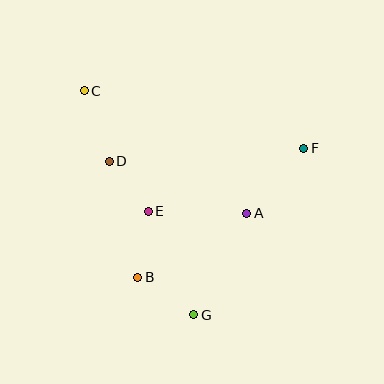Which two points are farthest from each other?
Points C and G are farthest from each other.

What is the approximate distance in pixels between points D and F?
The distance between D and F is approximately 195 pixels.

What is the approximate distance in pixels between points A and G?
The distance between A and G is approximately 115 pixels.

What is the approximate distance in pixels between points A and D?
The distance between A and D is approximately 147 pixels.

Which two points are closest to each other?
Points D and E are closest to each other.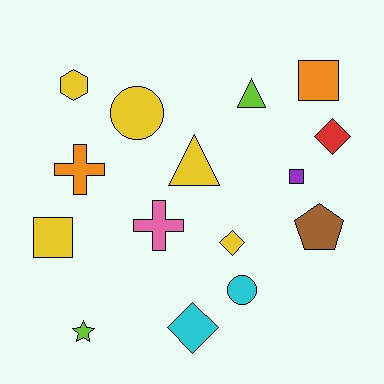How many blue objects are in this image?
There are no blue objects.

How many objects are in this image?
There are 15 objects.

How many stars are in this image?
There is 1 star.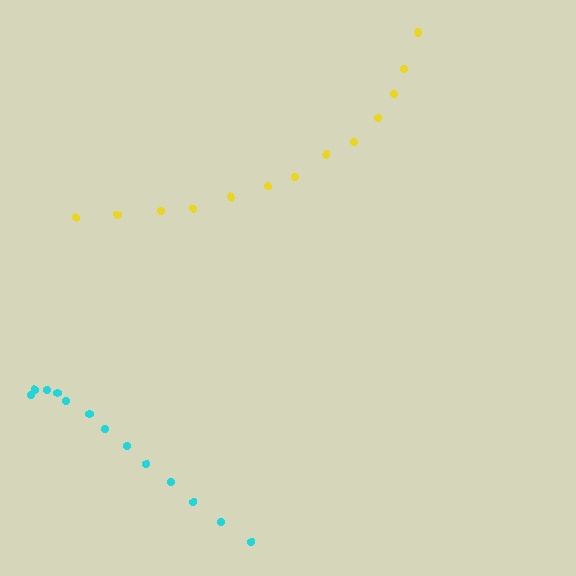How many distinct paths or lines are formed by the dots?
There are 2 distinct paths.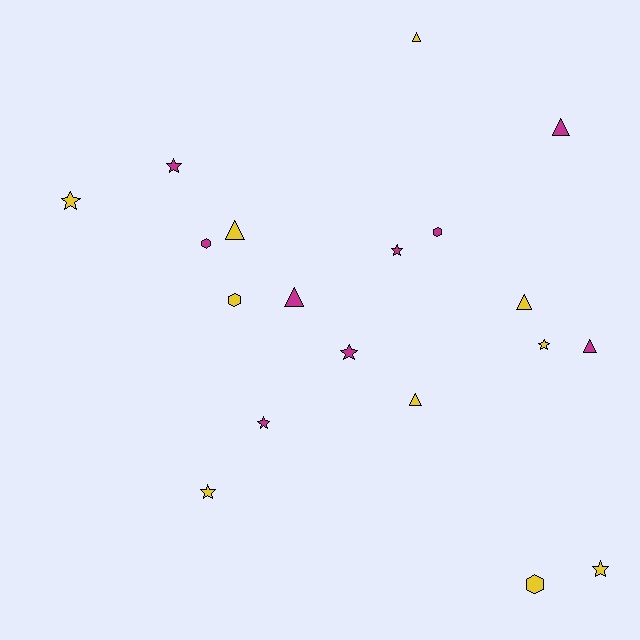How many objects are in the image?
There are 19 objects.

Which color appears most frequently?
Yellow, with 10 objects.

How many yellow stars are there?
There are 4 yellow stars.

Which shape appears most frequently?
Star, with 8 objects.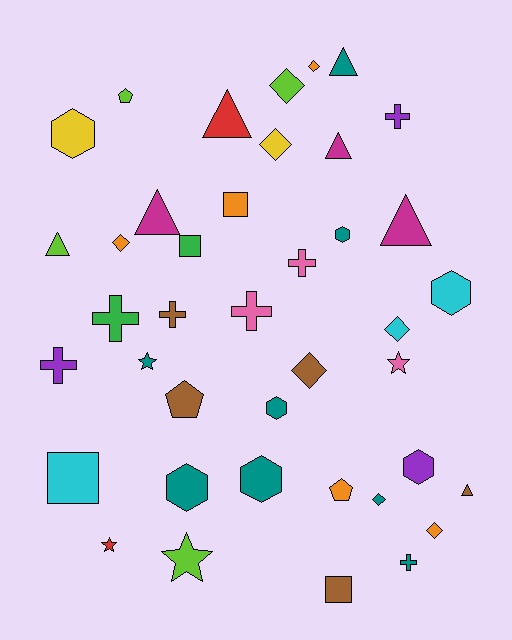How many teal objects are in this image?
There are 8 teal objects.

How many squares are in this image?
There are 4 squares.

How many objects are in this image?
There are 40 objects.